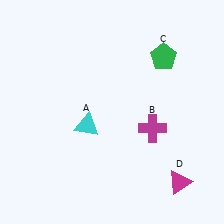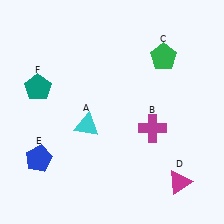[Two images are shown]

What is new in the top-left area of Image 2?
A teal pentagon (F) was added in the top-left area of Image 2.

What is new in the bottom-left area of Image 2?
A blue pentagon (E) was added in the bottom-left area of Image 2.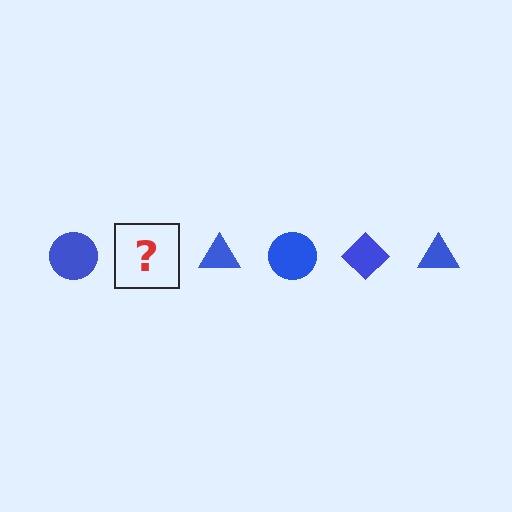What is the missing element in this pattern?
The missing element is a blue diamond.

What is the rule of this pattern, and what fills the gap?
The rule is that the pattern cycles through circle, diamond, triangle shapes in blue. The gap should be filled with a blue diamond.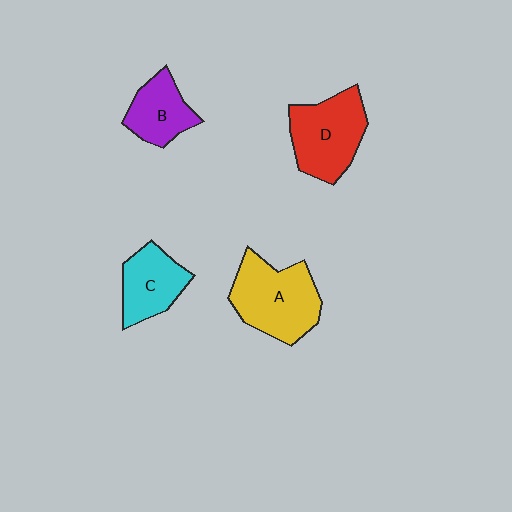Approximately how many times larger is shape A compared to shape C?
Approximately 1.5 times.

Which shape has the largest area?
Shape A (yellow).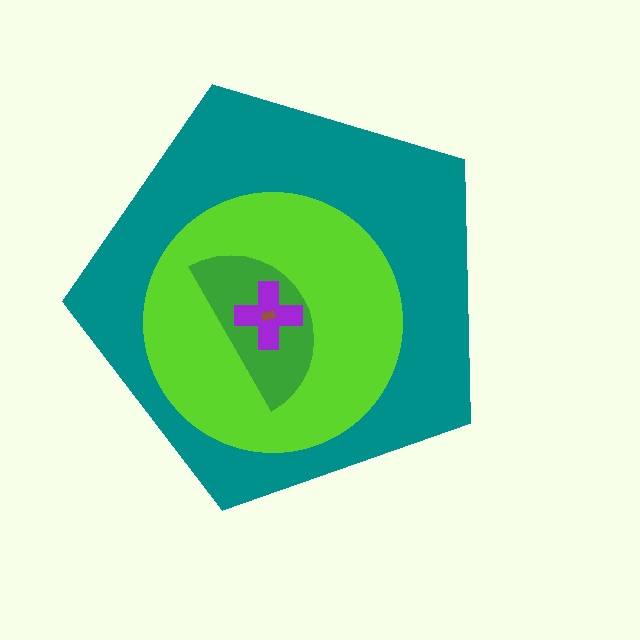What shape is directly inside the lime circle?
The green semicircle.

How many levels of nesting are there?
5.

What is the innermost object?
The brown rectangle.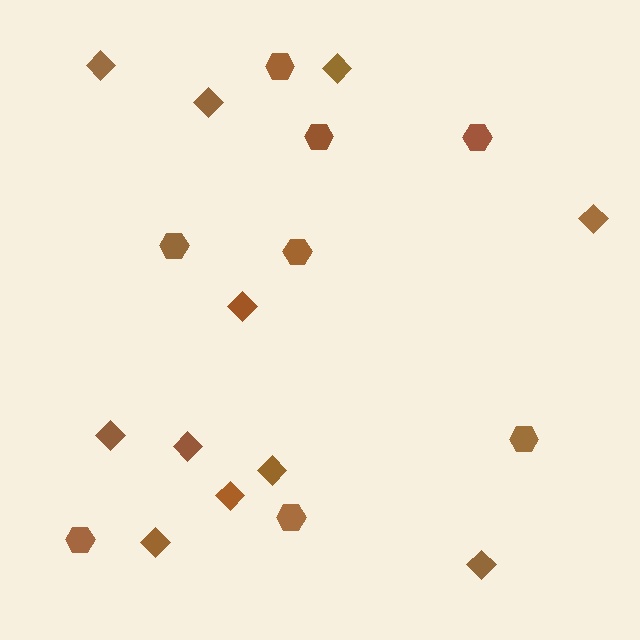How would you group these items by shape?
There are 2 groups: one group of diamonds (11) and one group of hexagons (8).